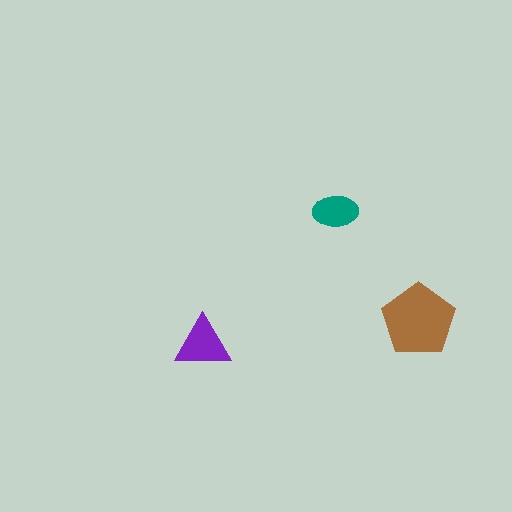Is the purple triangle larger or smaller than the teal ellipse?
Larger.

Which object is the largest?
The brown pentagon.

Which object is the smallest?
The teal ellipse.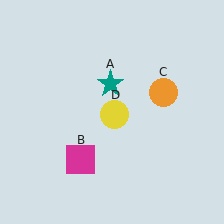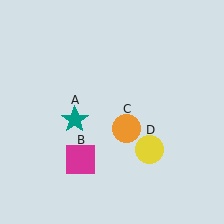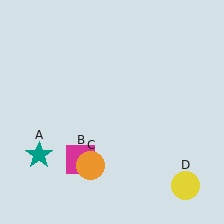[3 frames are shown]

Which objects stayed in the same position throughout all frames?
Magenta square (object B) remained stationary.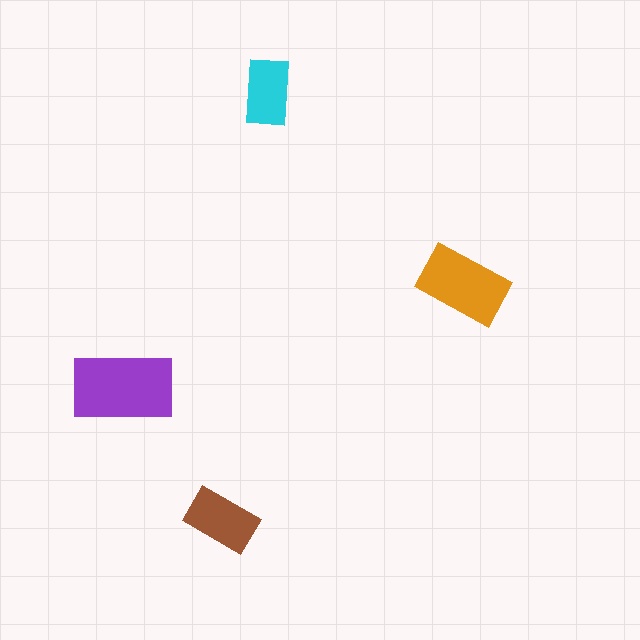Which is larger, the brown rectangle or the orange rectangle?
The orange one.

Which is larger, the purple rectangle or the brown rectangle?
The purple one.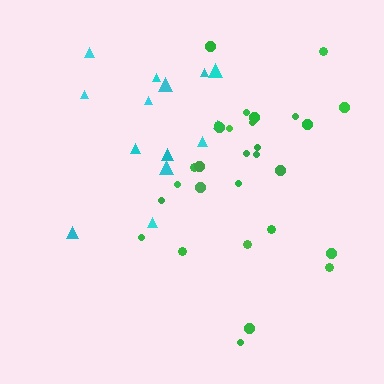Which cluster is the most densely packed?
Green.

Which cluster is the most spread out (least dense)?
Cyan.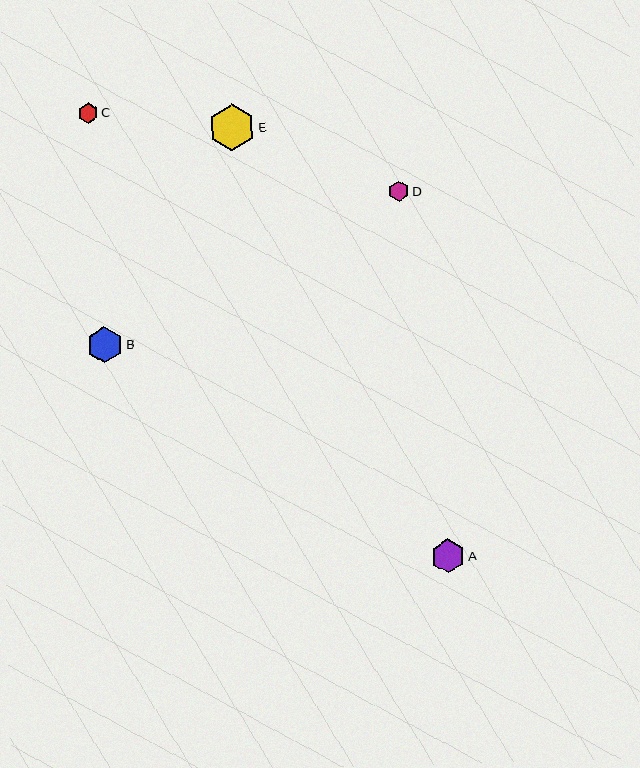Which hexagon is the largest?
Hexagon E is the largest with a size of approximately 46 pixels.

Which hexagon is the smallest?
Hexagon D is the smallest with a size of approximately 20 pixels.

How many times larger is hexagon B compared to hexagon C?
Hexagon B is approximately 1.8 times the size of hexagon C.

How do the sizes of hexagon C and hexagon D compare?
Hexagon C and hexagon D are approximately the same size.